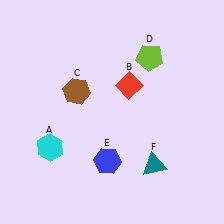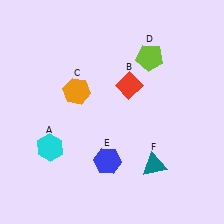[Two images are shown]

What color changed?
The hexagon (C) changed from brown in Image 1 to orange in Image 2.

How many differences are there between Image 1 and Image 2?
There is 1 difference between the two images.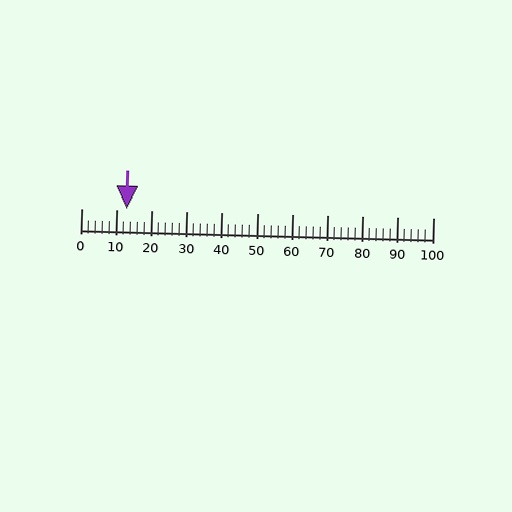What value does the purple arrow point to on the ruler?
The purple arrow points to approximately 13.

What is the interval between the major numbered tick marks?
The major tick marks are spaced 10 units apart.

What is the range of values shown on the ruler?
The ruler shows values from 0 to 100.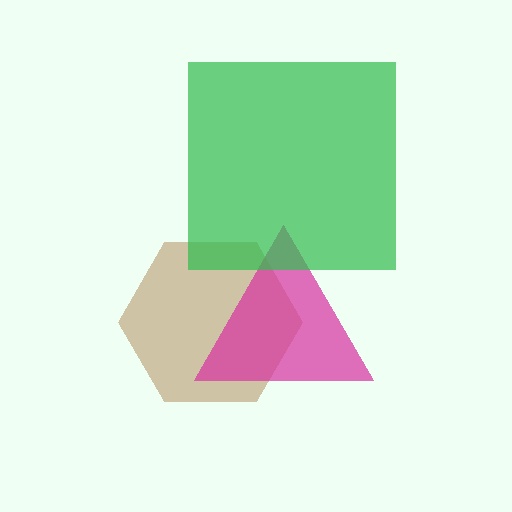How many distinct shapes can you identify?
There are 3 distinct shapes: a brown hexagon, a magenta triangle, a green square.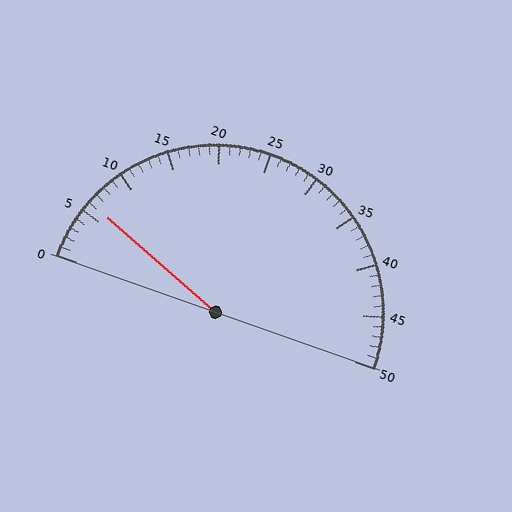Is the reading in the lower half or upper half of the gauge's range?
The reading is in the lower half of the range (0 to 50).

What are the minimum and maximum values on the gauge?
The gauge ranges from 0 to 50.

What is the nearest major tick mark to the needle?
The nearest major tick mark is 5.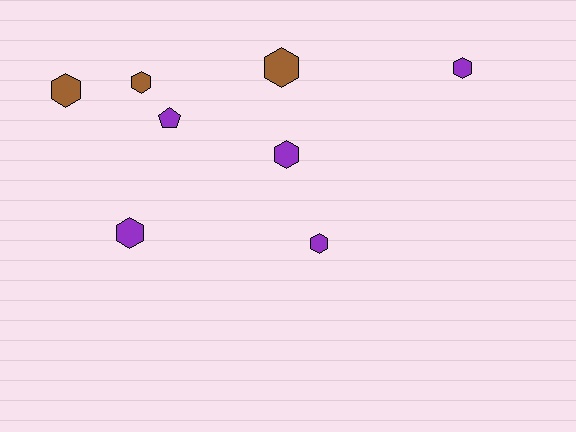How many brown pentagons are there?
There are no brown pentagons.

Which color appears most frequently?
Purple, with 5 objects.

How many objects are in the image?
There are 8 objects.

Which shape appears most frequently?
Hexagon, with 7 objects.